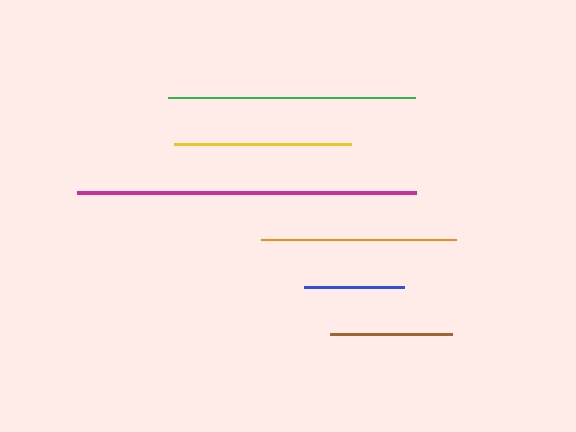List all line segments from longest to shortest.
From longest to shortest: magenta, green, orange, yellow, brown, blue.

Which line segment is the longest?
The magenta line is the longest at approximately 340 pixels.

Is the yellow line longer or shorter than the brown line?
The yellow line is longer than the brown line.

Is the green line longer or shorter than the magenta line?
The magenta line is longer than the green line.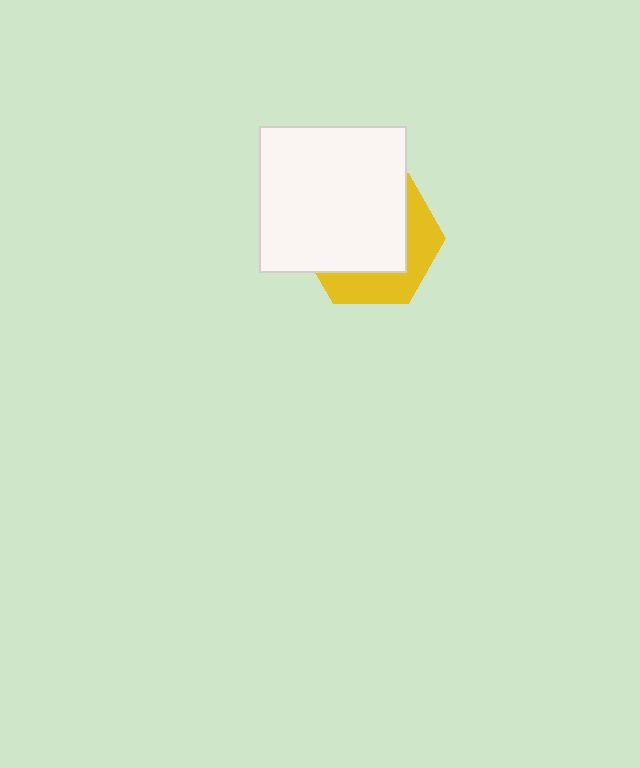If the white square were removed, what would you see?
You would see the complete yellow hexagon.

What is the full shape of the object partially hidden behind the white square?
The partially hidden object is a yellow hexagon.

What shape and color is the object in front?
The object in front is a white square.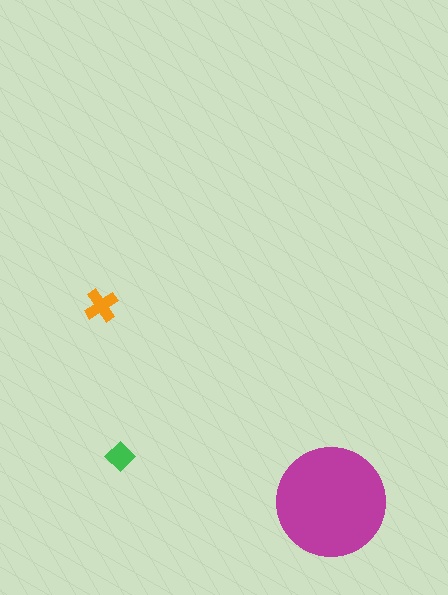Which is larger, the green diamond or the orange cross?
The orange cross.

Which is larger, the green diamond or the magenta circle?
The magenta circle.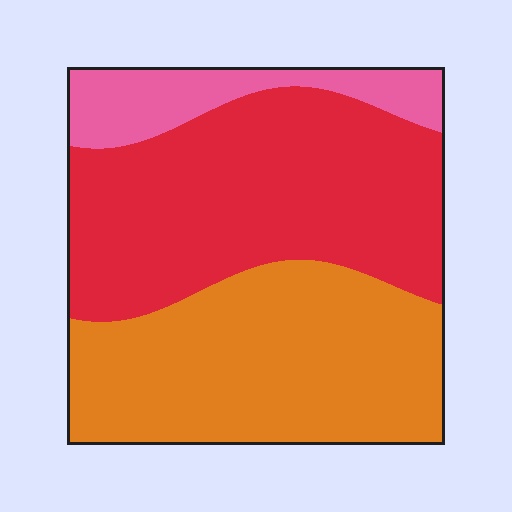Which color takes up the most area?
Red, at roughly 45%.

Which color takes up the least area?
Pink, at roughly 15%.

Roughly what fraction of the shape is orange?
Orange takes up about two fifths (2/5) of the shape.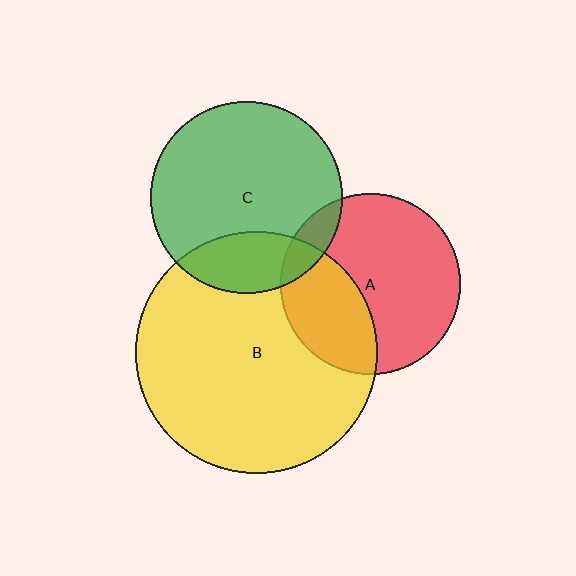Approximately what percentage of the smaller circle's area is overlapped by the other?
Approximately 10%.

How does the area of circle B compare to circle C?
Approximately 1.6 times.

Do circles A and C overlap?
Yes.